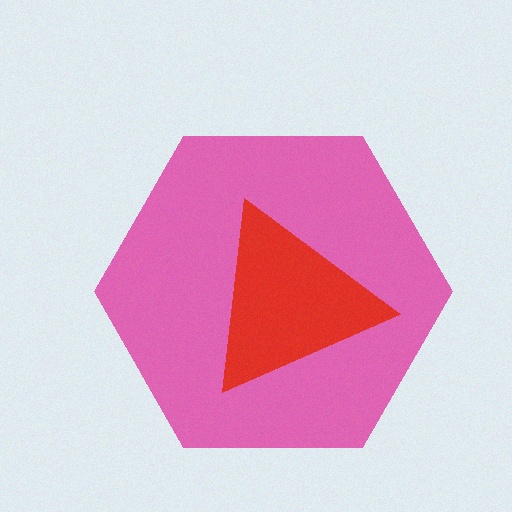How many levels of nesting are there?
2.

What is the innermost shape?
The red triangle.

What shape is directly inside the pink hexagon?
The red triangle.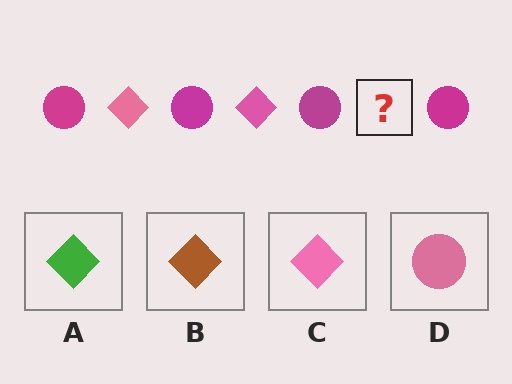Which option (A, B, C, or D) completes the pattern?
C.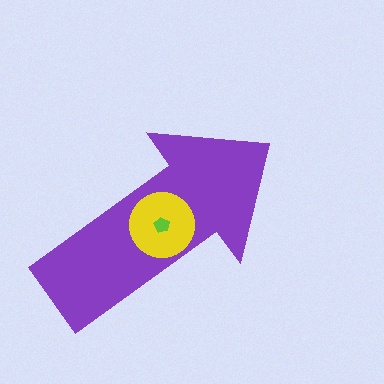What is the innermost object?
The lime pentagon.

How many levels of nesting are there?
3.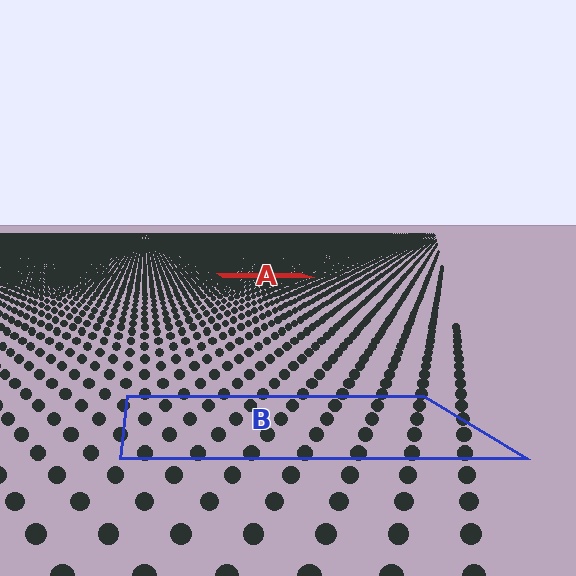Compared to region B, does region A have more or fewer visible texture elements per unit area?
Region A has more texture elements per unit area — they are packed more densely because it is farther away.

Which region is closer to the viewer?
Region B is closer. The texture elements there are larger and more spread out.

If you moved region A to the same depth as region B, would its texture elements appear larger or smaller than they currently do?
They would appear larger. At a closer depth, the same texture elements are projected at a bigger on-screen size.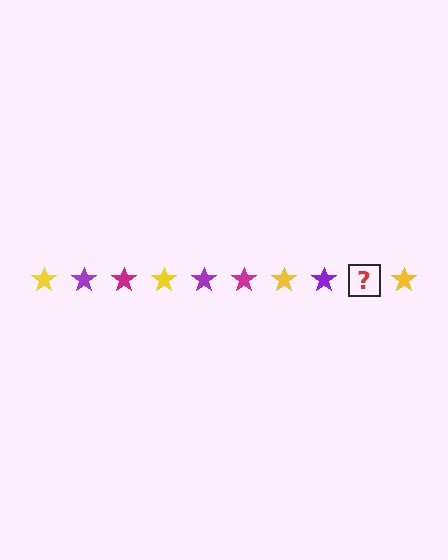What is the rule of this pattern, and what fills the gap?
The rule is that the pattern cycles through yellow, purple, magenta stars. The gap should be filled with a magenta star.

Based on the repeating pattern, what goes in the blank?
The blank should be a magenta star.